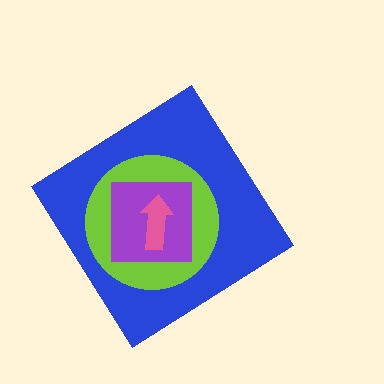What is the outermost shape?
The blue diamond.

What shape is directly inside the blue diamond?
The lime circle.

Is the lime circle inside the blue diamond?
Yes.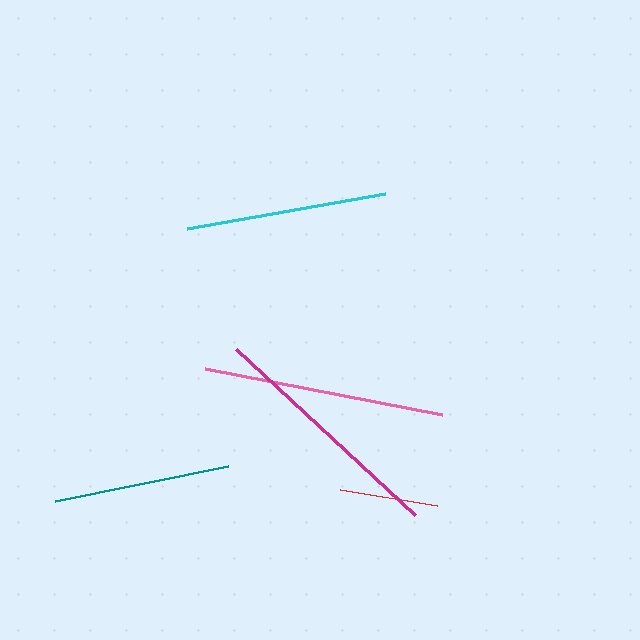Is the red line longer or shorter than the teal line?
The teal line is longer than the red line.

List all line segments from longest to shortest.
From longest to shortest: magenta, pink, cyan, teal, red.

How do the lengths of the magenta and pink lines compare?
The magenta and pink lines are approximately the same length.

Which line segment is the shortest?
The red line is the shortest at approximately 99 pixels.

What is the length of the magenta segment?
The magenta segment is approximately 244 pixels long.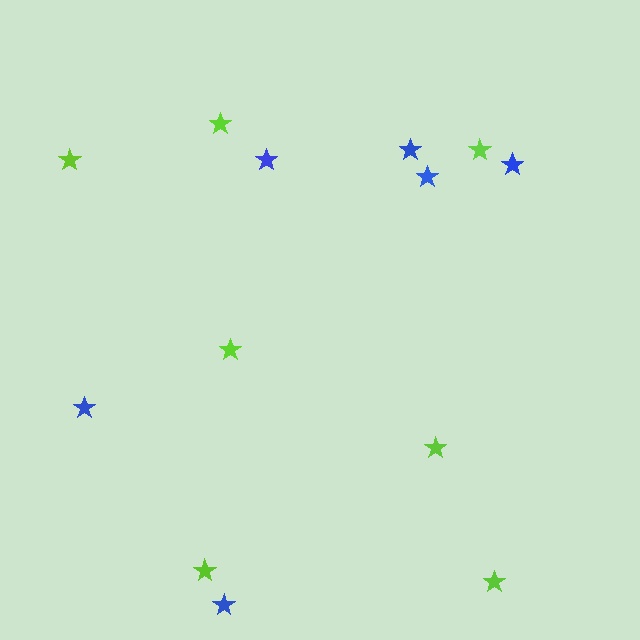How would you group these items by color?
There are 2 groups: one group of lime stars (7) and one group of blue stars (6).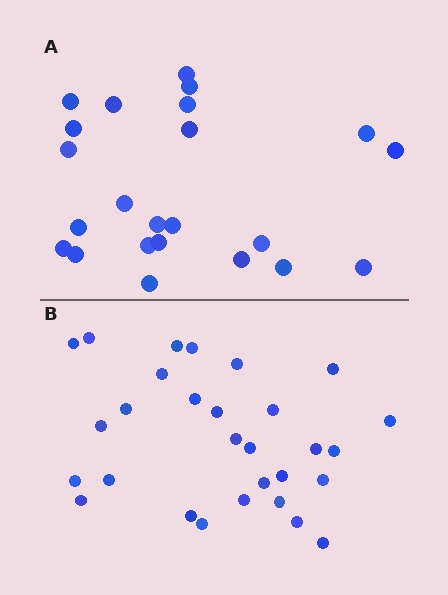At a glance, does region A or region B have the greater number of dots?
Region B (the bottom region) has more dots.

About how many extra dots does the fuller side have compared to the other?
Region B has about 6 more dots than region A.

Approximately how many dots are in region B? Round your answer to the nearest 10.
About 30 dots. (The exact count is 29, which rounds to 30.)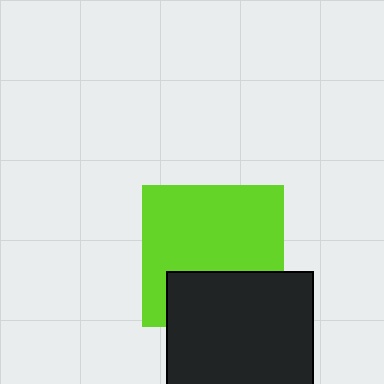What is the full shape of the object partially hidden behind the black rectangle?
The partially hidden object is a lime square.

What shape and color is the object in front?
The object in front is a black rectangle.